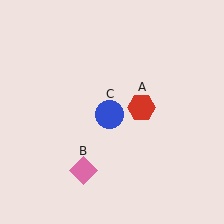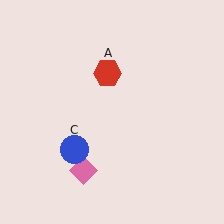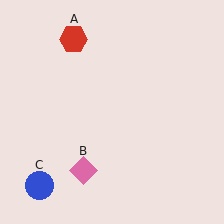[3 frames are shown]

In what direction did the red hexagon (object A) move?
The red hexagon (object A) moved up and to the left.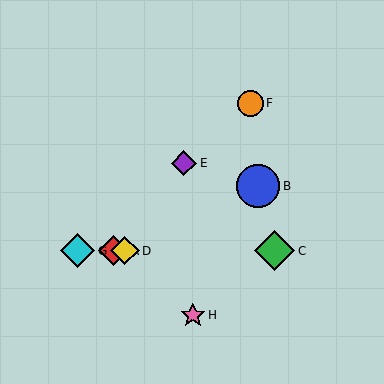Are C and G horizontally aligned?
Yes, both are at y≈251.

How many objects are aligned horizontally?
4 objects (A, C, D, G) are aligned horizontally.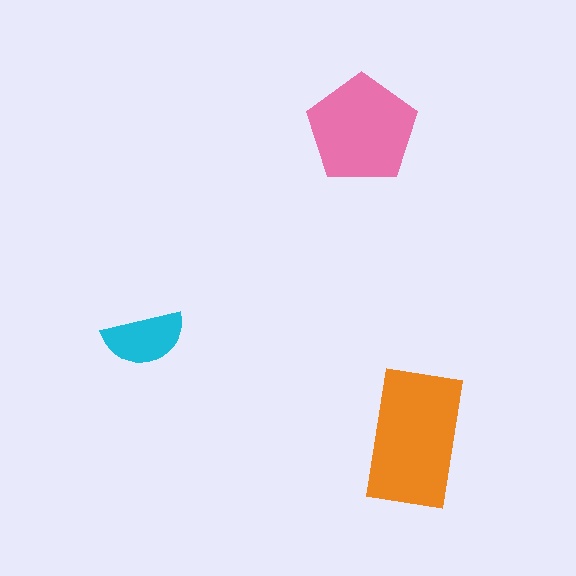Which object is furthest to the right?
The orange rectangle is rightmost.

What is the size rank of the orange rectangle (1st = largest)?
1st.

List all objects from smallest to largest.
The cyan semicircle, the pink pentagon, the orange rectangle.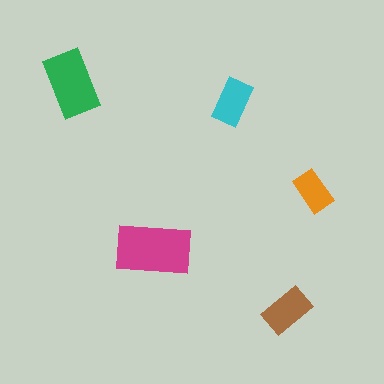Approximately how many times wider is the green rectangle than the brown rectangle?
About 1.5 times wider.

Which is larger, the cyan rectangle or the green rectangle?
The green one.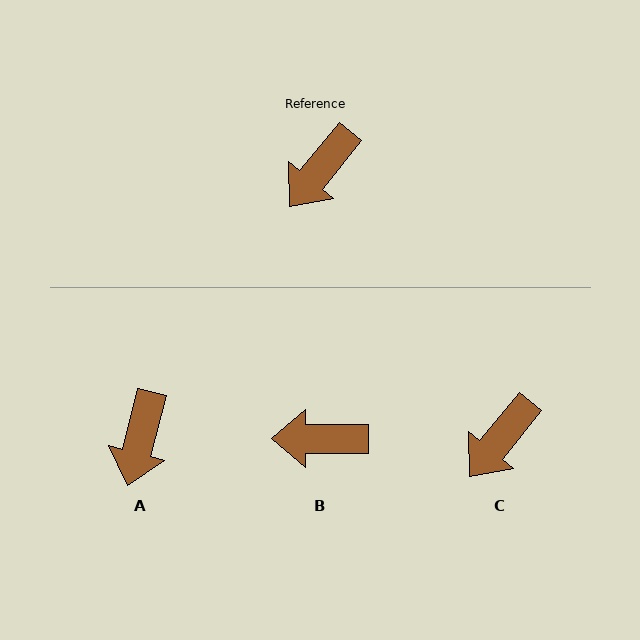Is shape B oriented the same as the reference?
No, it is off by about 51 degrees.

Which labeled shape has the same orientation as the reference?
C.